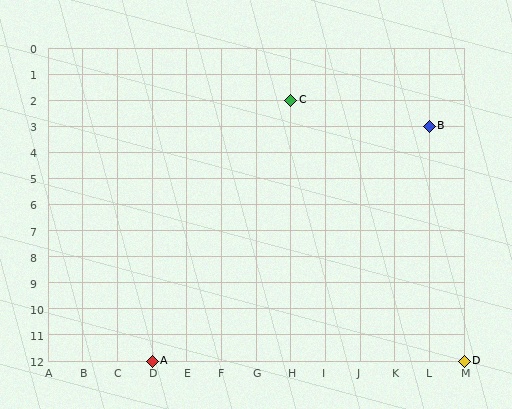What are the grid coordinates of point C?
Point C is at grid coordinates (H, 2).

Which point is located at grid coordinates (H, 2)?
Point C is at (H, 2).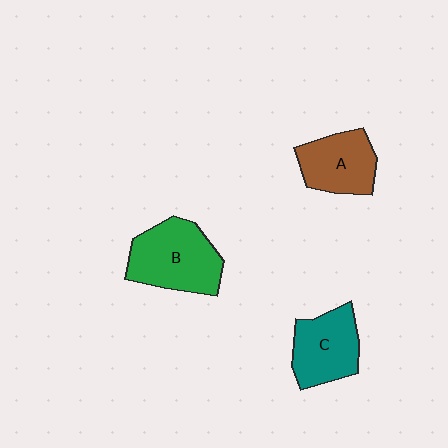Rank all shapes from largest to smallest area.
From largest to smallest: B (green), C (teal), A (brown).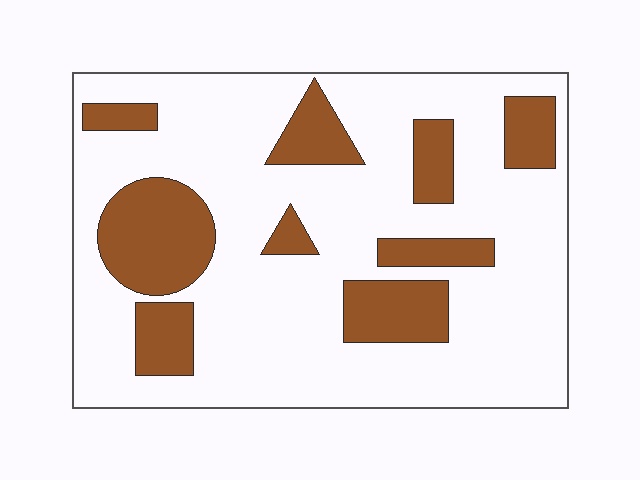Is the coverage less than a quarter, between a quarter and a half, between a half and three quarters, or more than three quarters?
Less than a quarter.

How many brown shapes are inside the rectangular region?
9.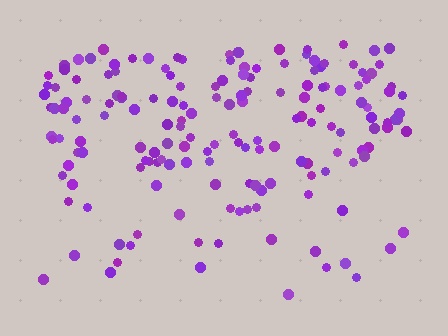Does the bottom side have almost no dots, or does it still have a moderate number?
Still a moderate number, just noticeably fewer than the top.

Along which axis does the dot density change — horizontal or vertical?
Vertical.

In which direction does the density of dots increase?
From bottom to top, with the top side densest.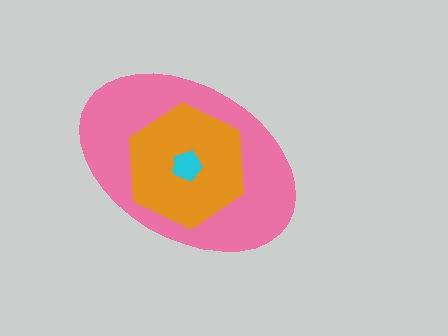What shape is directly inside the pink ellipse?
The orange hexagon.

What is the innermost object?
The cyan pentagon.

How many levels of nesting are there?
3.